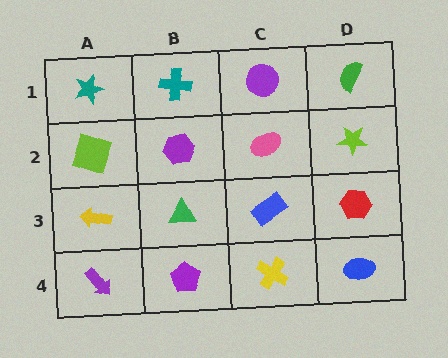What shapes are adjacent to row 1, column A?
A lime square (row 2, column A), a teal cross (row 1, column B).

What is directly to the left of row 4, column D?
A yellow cross.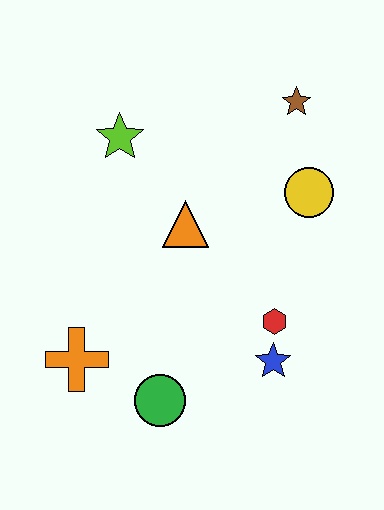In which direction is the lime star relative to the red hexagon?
The lime star is above the red hexagon.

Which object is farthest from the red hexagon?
The lime star is farthest from the red hexagon.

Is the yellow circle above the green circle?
Yes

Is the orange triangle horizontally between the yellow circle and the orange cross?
Yes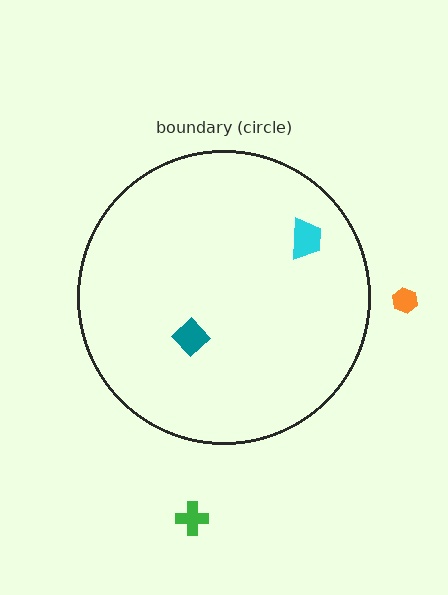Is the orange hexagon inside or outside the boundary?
Outside.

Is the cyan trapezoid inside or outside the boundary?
Inside.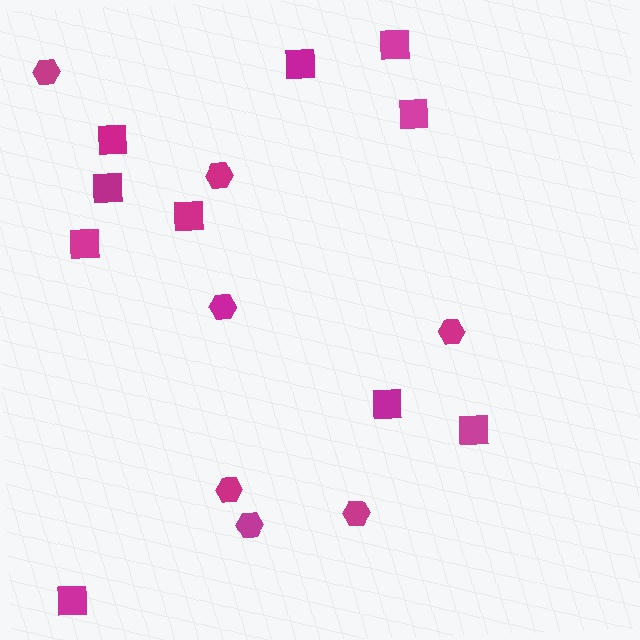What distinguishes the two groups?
There are 2 groups: one group of squares (10) and one group of hexagons (7).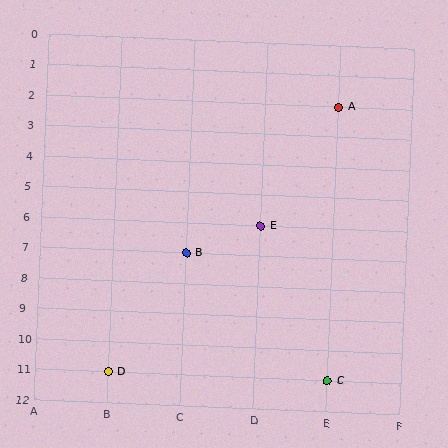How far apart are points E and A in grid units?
Points E and A are 1 column and 4 rows apart (about 4.1 grid units diagonally).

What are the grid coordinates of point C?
Point C is at grid coordinates (E, 11).